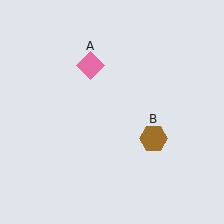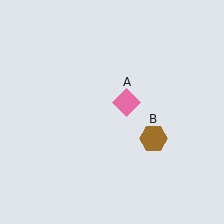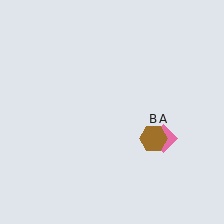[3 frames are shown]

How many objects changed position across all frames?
1 object changed position: pink diamond (object A).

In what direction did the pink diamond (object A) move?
The pink diamond (object A) moved down and to the right.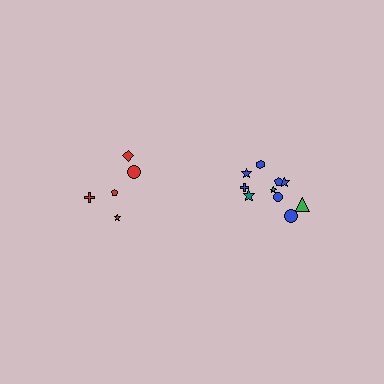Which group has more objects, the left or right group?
The right group.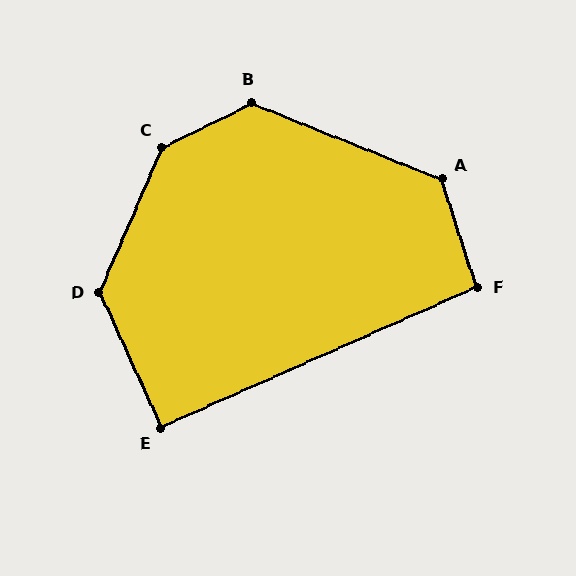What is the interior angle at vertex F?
Approximately 96 degrees (obtuse).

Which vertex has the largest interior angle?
C, at approximately 140 degrees.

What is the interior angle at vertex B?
Approximately 132 degrees (obtuse).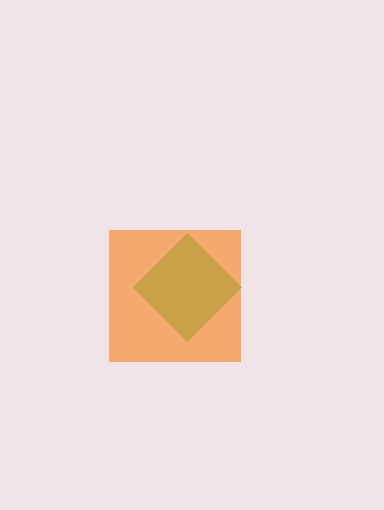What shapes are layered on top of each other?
The layered shapes are: a green diamond, an orange square.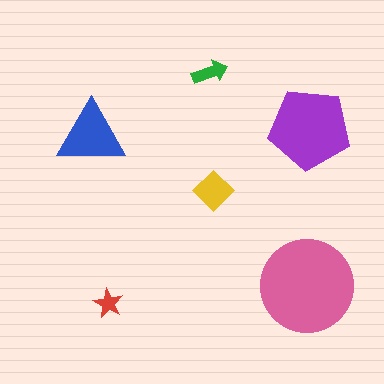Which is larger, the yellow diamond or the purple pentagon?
The purple pentagon.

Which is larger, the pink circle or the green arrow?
The pink circle.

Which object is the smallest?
The red star.